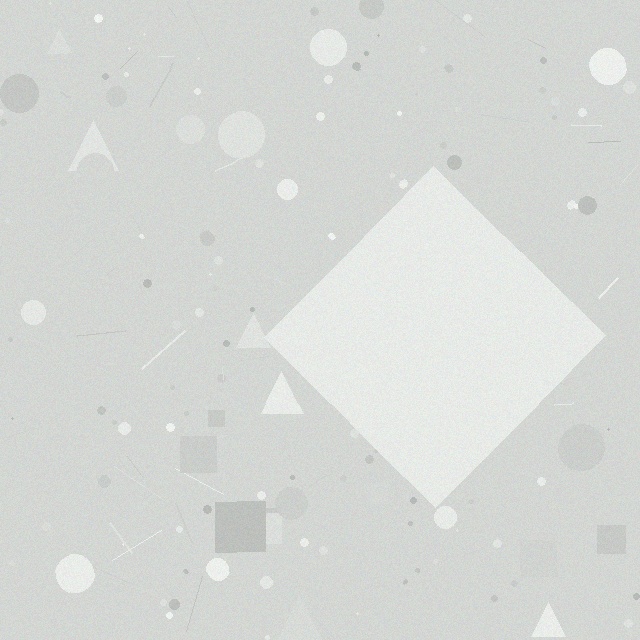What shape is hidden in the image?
A diamond is hidden in the image.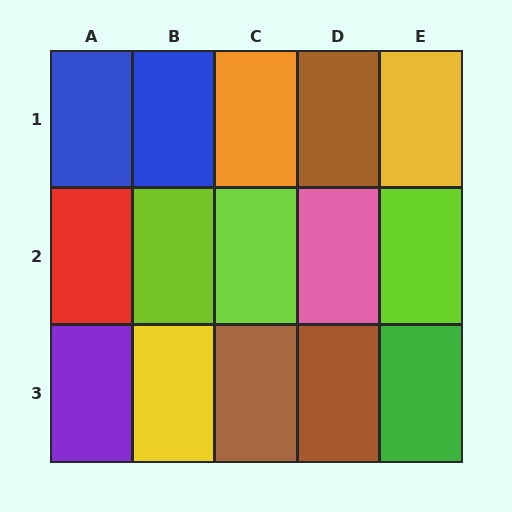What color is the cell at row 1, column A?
Blue.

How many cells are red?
1 cell is red.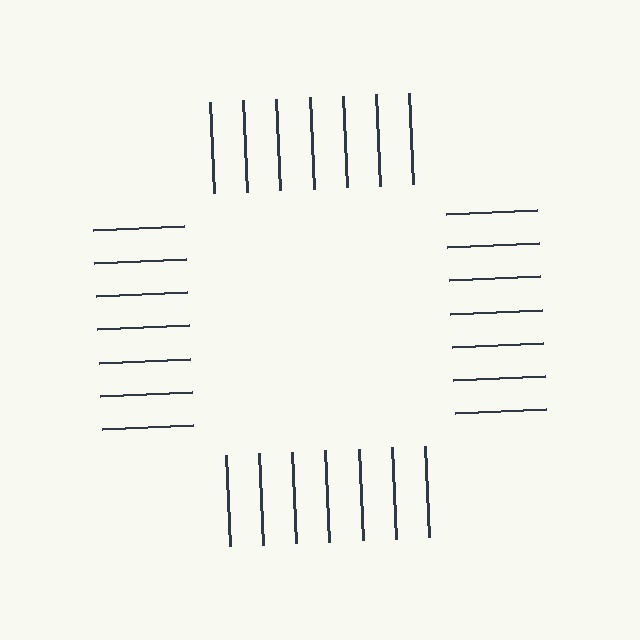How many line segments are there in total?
28 — 7 along each of the 4 edges.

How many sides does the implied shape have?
4 sides — the line-ends trace a square.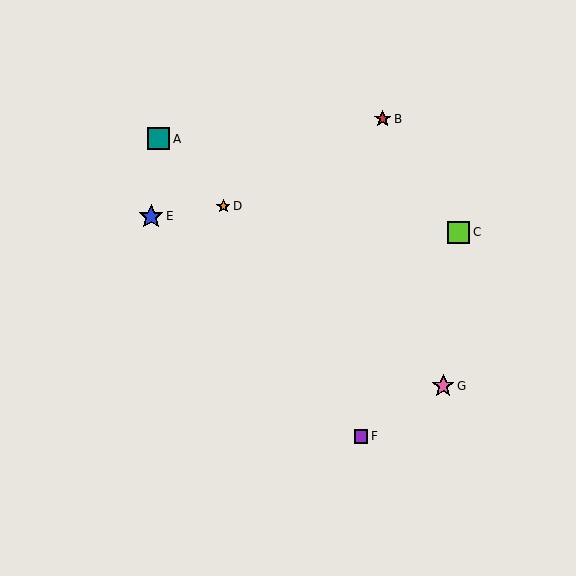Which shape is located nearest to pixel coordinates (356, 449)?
The purple square (labeled F) at (361, 436) is nearest to that location.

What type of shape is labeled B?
Shape B is a red star.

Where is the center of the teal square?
The center of the teal square is at (159, 139).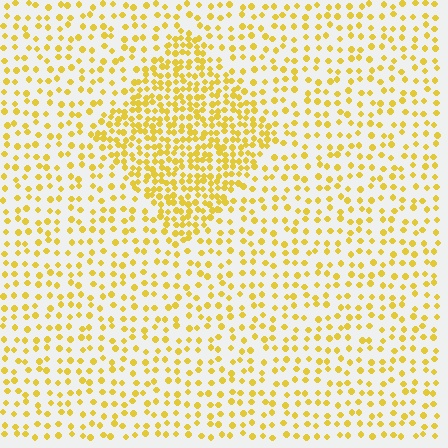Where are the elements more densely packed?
The elements are more densely packed inside the diamond boundary.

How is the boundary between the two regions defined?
The boundary is defined by a change in element density (approximately 2.3x ratio). All elements are the same color, size, and shape.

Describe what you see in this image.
The image contains small yellow elements arranged at two different densities. A diamond-shaped region is visible where the elements are more densely packed than the surrounding area.